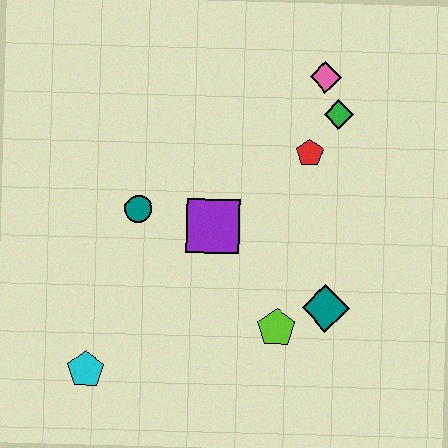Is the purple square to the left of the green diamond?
Yes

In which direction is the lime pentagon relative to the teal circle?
The lime pentagon is to the right of the teal circle.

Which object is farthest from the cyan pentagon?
The pink diamond is farthest from the cyan pentagon.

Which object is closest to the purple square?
The teal circle is closest to the purple square.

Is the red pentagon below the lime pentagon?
No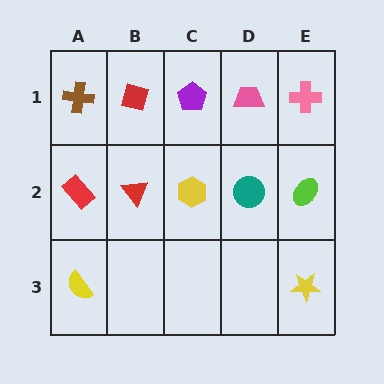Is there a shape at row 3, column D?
No, that cell is empty.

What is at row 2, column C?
A yellow hexagon.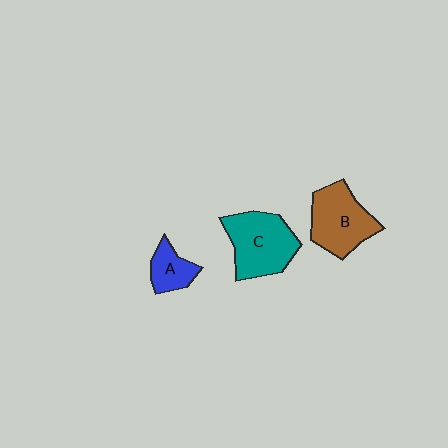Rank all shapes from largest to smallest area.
From largest to smallest: C (teal), B (brown), A (blue).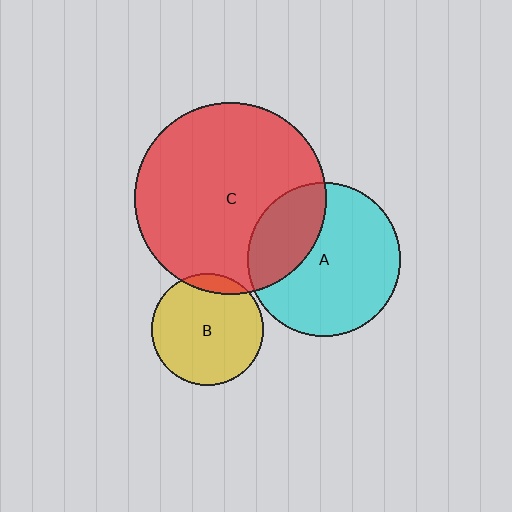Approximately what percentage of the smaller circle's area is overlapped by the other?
Approximately 30%.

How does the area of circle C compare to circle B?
Approximately 2.9 times.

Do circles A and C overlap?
Yes.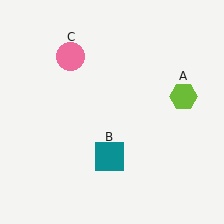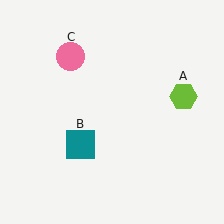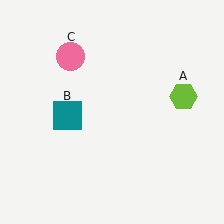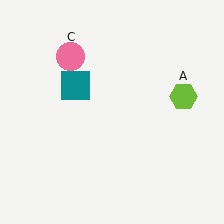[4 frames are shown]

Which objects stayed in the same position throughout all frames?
Lime hexagon (object A) and pink circle (object C) remained stationary.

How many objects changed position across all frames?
1 object changed position: teal square (object B).